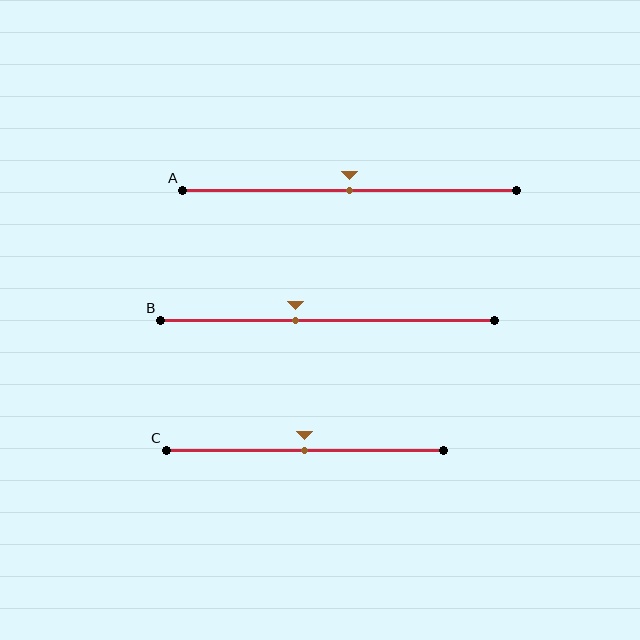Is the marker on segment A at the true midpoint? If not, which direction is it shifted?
Yes, the marker on segment A is at the true midpoint.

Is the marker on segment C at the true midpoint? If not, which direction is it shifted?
Yes, the marker on segment C is at the true midpoint.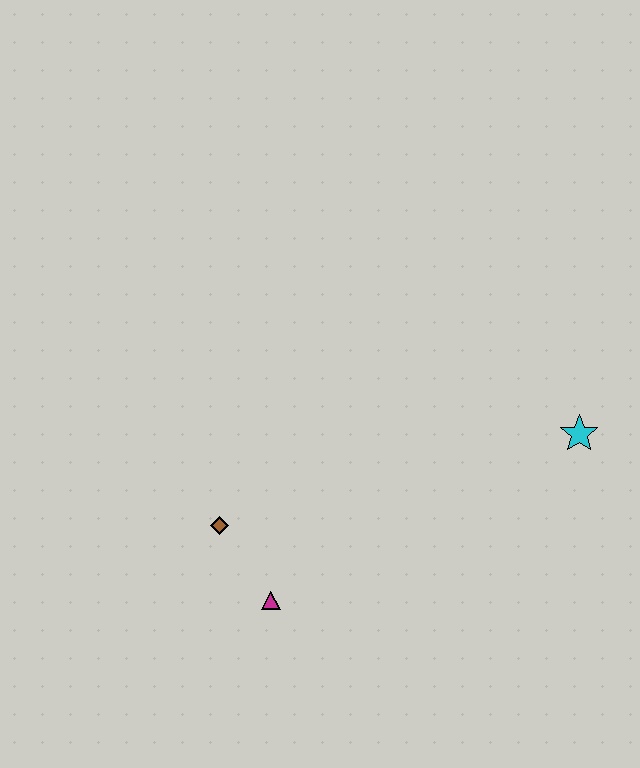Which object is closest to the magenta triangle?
The brown diamond is closest to the magenta triangle.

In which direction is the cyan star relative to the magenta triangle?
The cyan star is to the right of the magenta triangle.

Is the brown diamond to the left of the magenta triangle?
Yes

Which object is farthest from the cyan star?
The brown diamond is farthest from the cyan star.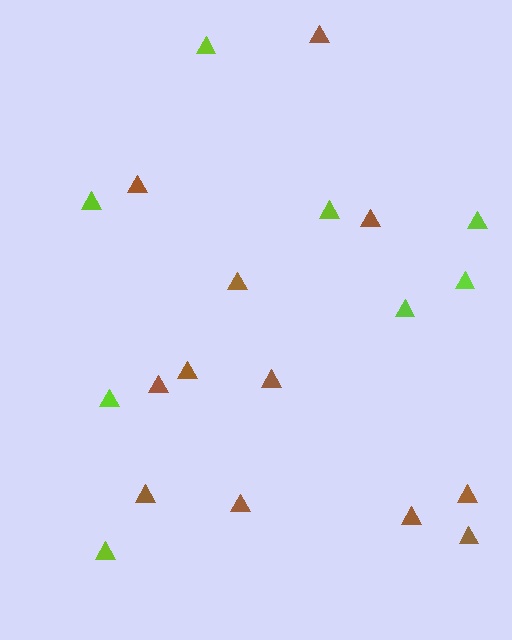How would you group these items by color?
There are 2 groups: one group of lime triangles (8) and one group of brown triangles (12).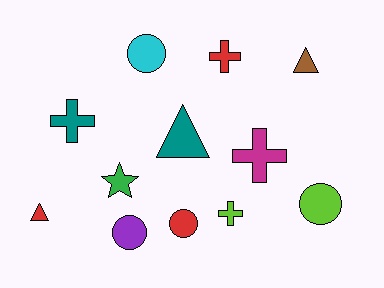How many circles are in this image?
There are 4 circles.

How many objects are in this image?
There are 12 objects.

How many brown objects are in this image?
There is 1 brown object.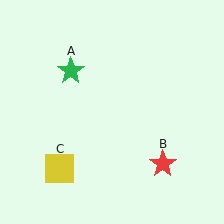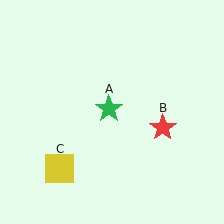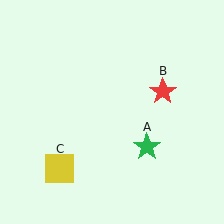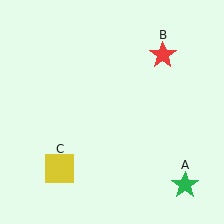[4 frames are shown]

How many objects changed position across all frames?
2 objects changed position: green star (object A), red star (object B).